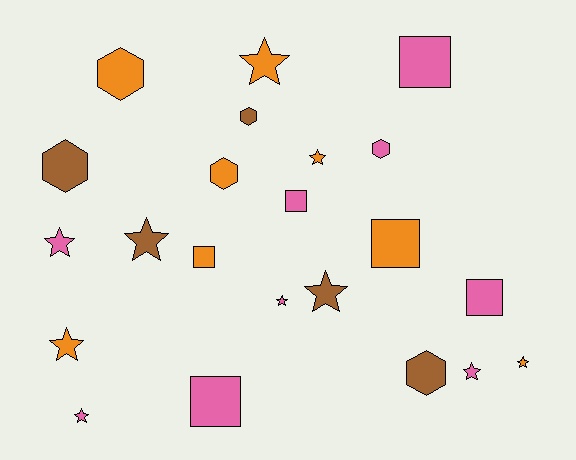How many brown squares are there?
There are no brown squares.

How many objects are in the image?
There are 22 objects.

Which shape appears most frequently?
Star, with 10 objects.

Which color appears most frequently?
Pink, with 9 objects.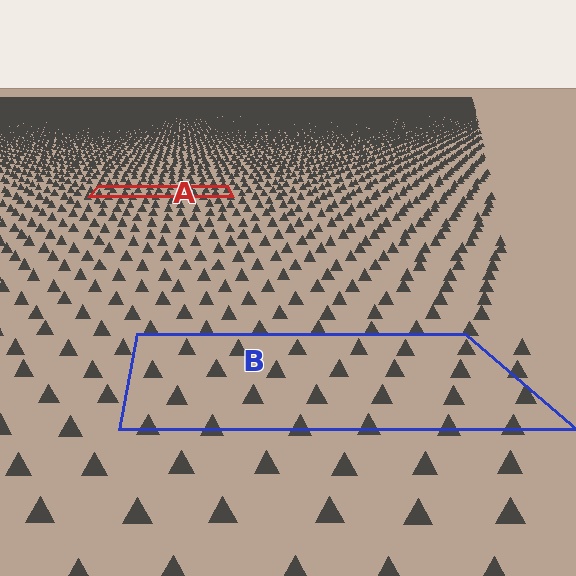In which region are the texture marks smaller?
The texture marks are smaller in region A, because it is farther away.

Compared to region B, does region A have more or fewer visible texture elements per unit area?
Region A has more texture elements per unit area — they are packed more densely because it is farther away.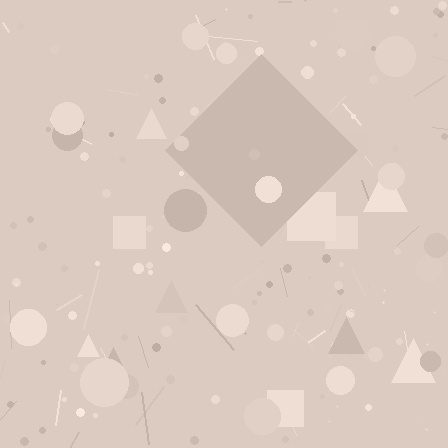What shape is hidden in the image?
A diamond is hidden in the image.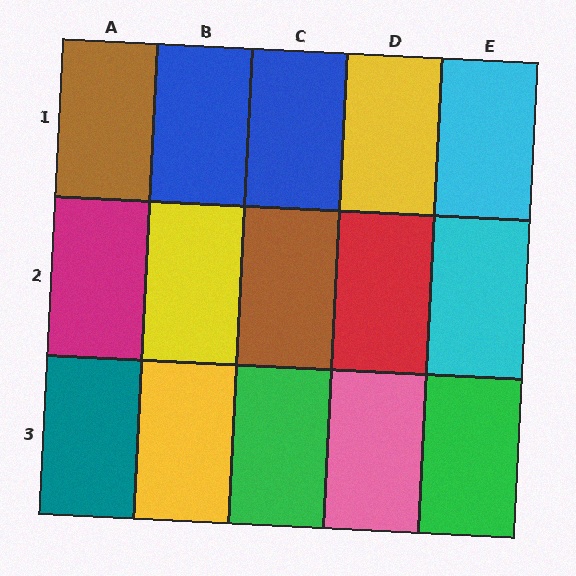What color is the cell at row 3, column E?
Green.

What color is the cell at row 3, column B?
Yellow.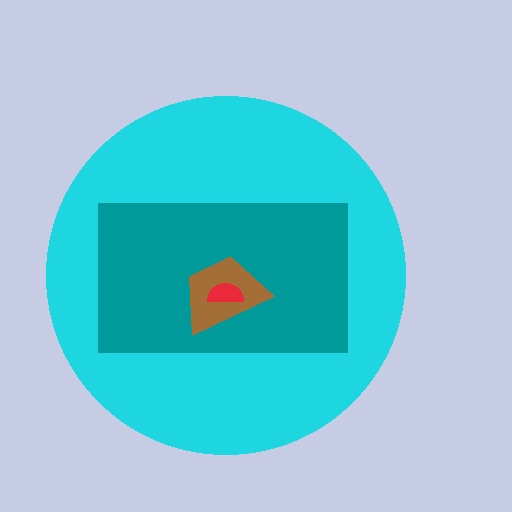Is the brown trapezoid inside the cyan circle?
Yes.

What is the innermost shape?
The red semicircle.